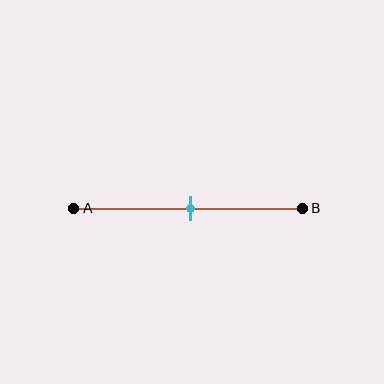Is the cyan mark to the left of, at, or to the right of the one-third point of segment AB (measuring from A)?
The cyan mark is to the right of the one-third point of segment AB.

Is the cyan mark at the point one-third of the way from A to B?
No, the mark is at about 50% from A, not at the 33% one-third point.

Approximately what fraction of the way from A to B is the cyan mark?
The cyan mark is approximately 50% of the way from A to B.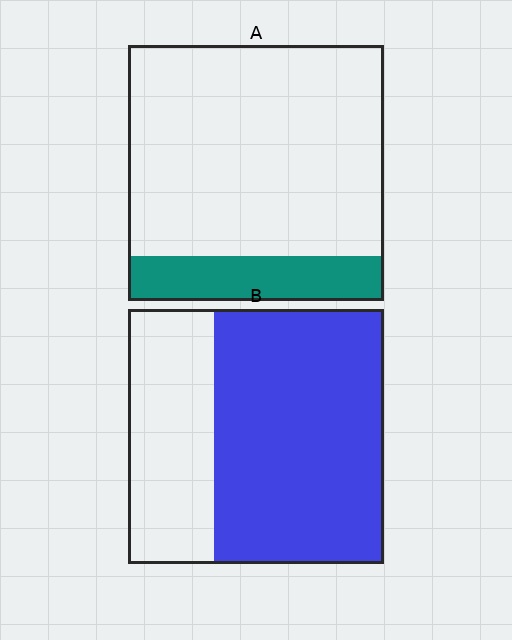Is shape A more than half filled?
No.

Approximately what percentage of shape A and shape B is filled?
A is approximately 20% and B is approximately 65%.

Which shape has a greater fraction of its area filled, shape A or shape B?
Shape B.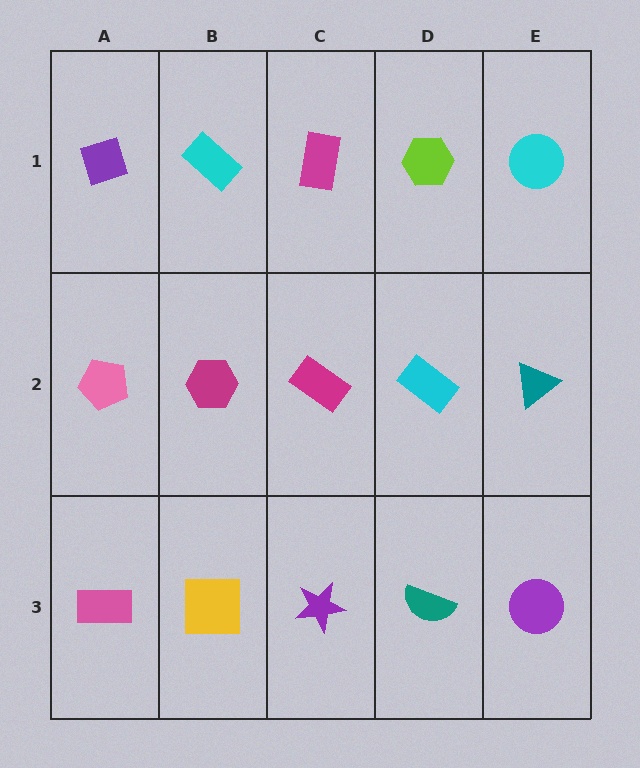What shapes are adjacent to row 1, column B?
A magenta hexagon (row 2, column B), a purple diamond (row 1, column A), a magenta rectangle (row 1, column C).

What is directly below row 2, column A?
A pink rectangle.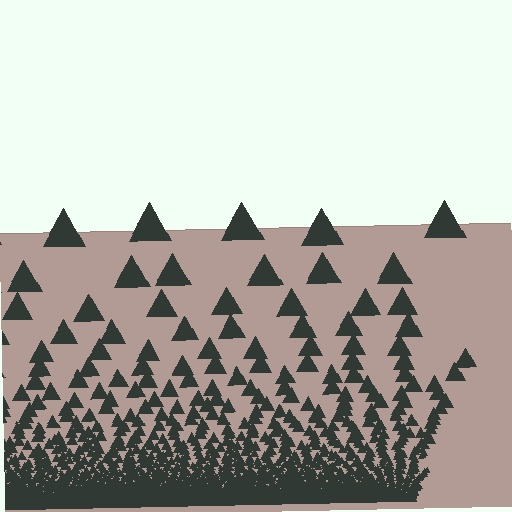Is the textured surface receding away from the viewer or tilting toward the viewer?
The surface appears to tilt toward the viewer. Texture elements get larger and sparser toward the top.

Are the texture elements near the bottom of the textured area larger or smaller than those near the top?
Smaller. The gradient is inverted — elements near the bottom are smaller and denser.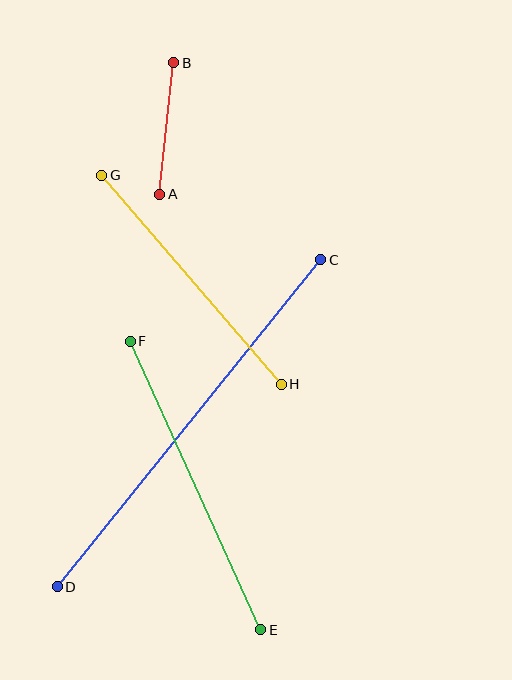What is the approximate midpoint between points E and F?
The midpoint is at approximately (196, 485) pixels.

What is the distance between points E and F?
The distance is approximately 316 pixels.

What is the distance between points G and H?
The distance is approximately 276 pixels.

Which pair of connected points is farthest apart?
Points C and D are farthest apart.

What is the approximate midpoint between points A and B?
The midpoint is at approximately (167, 128) pixels.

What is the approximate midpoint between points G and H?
The midpoint is at approximately (192, 280) pixels.